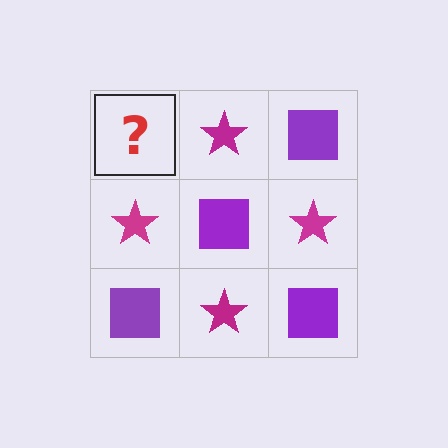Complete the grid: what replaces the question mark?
The question mark should be replaced with a purple square.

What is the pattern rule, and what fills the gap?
The rule is that it alternates purple square and magenta star in a checkerboard pattern. The gap should be filled with a purple square.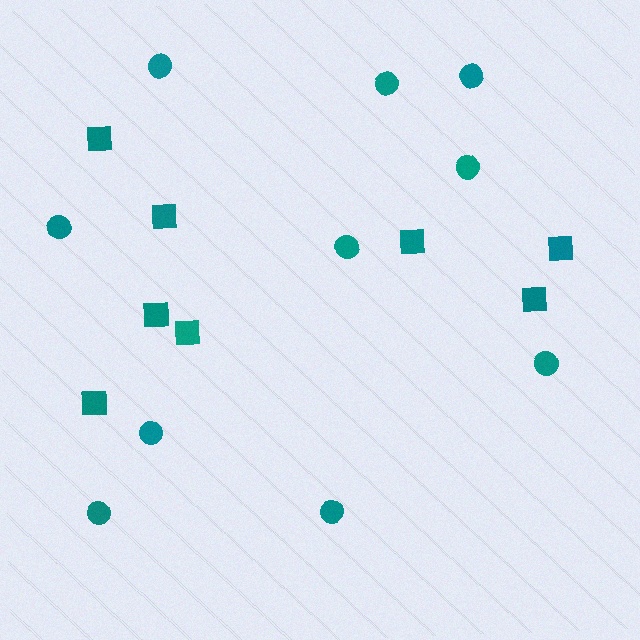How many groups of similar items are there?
There are 2 groups: one group of squares (8) and one group of circles (10).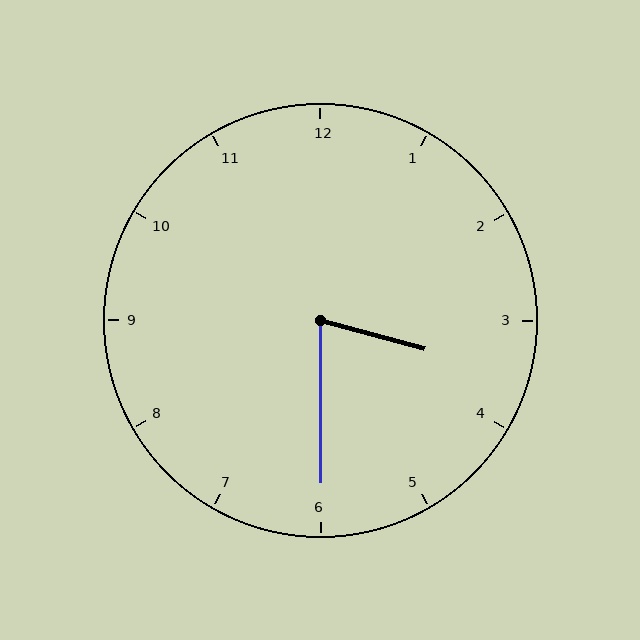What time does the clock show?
3:30.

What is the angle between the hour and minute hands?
Approximately 75 degrees.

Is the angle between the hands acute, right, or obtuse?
It is acute.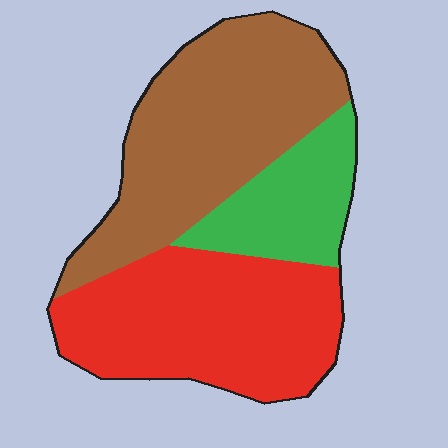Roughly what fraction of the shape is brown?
Brown covers around 40% of the shape.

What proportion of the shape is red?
Red takes up between a third and a half of the shape.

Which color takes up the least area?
Green, at roughly 20%.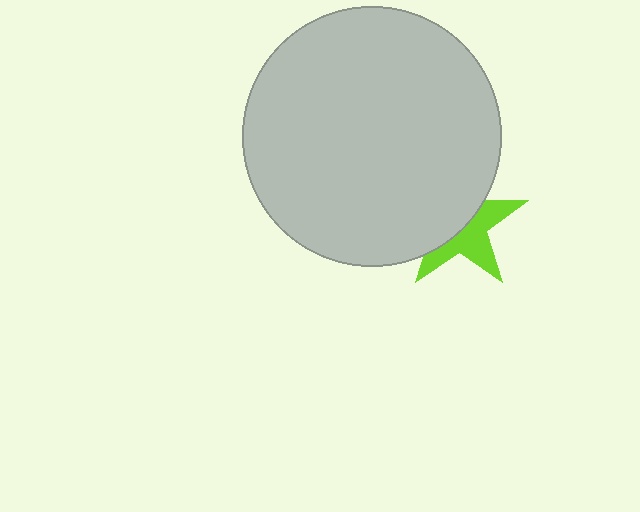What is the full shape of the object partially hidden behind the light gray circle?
The partially hidden object is a lime star.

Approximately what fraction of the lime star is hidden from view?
Roughly 53% of the lime star is hidden behind the light gray circle.